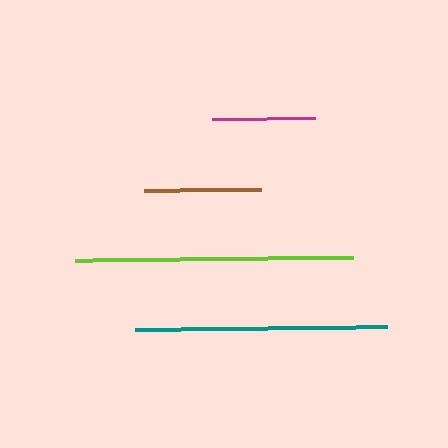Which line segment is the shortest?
The magenta line is the shortest at approximately 103 pixels.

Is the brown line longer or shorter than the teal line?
The teal line is longer than the brown line.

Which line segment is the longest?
The lime line is the longest at approximately 278 pixels.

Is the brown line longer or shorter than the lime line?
The lime line is longer than the brown line.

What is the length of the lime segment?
The lime segment is approximately 278 pixels long.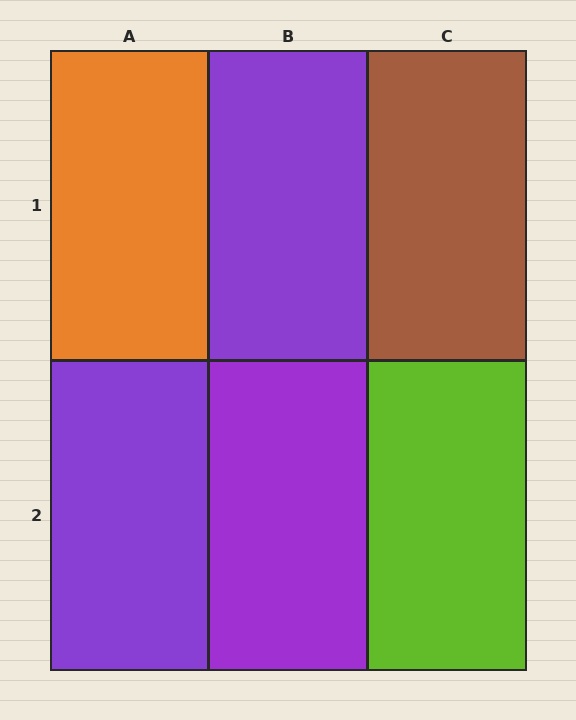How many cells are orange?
1 cell is orange.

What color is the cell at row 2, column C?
Lime.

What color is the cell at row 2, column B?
Purple.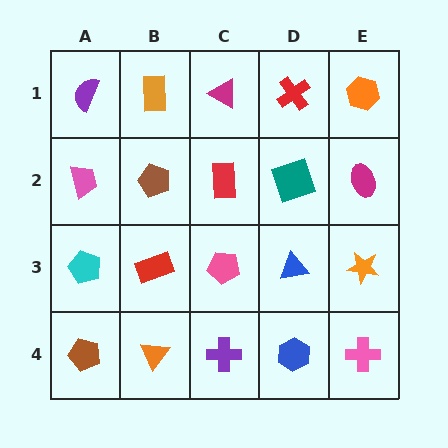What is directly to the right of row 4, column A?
An orange triangle.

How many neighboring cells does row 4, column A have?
2.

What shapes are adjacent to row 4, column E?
An orange star (row 3, column E), a blue hexagon (row 4, column D).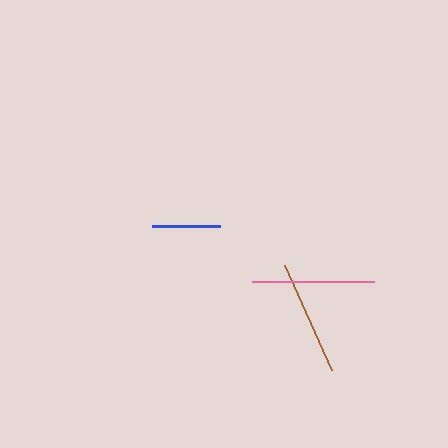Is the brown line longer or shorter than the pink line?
The pink line is longer than the brown line.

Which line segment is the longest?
The pink line is the longest at approximately 122 pixels.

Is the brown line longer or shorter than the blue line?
The brown line is longer than the blue line.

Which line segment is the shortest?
The blue line is the shortest at approximately 68 pixels.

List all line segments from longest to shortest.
From longest to shortest: pink, brown, blue.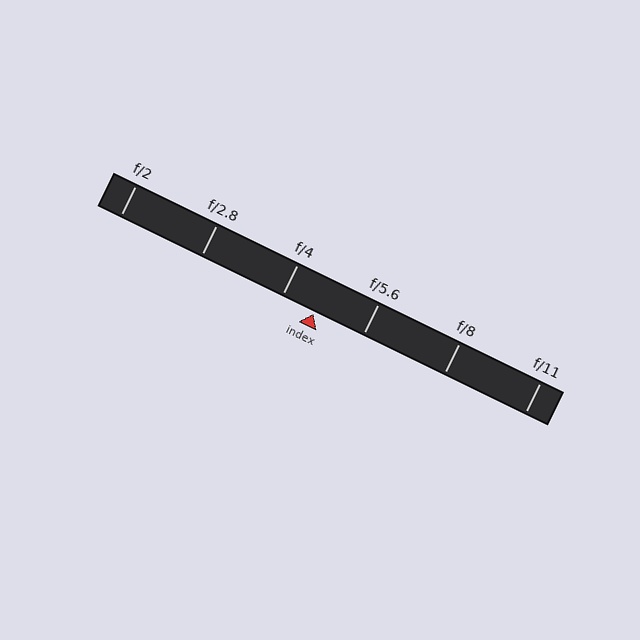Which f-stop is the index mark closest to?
The index mark is closest to f/4.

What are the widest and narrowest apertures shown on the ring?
The widest aperture shown is f/2 and the narrowest is f/11.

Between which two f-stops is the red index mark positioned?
The index mark is between f/4 and f/5.6.